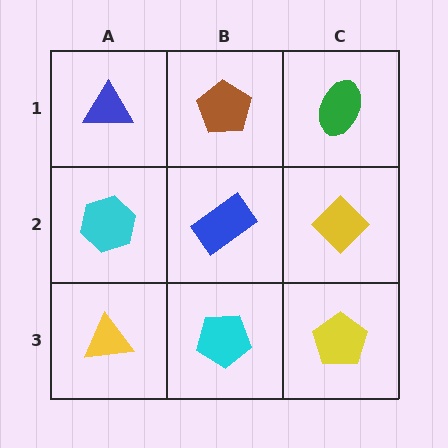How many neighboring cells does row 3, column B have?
3.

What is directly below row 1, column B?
A blue rectangle.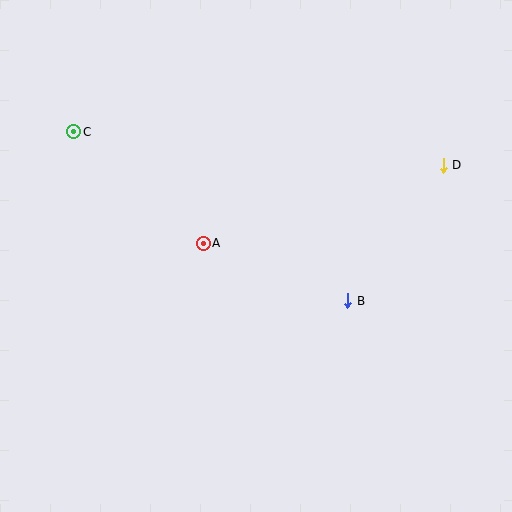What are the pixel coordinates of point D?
Point D is at (443, 165).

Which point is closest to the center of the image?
Point A at (203, 243) is closest to the center.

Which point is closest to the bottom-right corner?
Point B is closest to the bottom-right corner.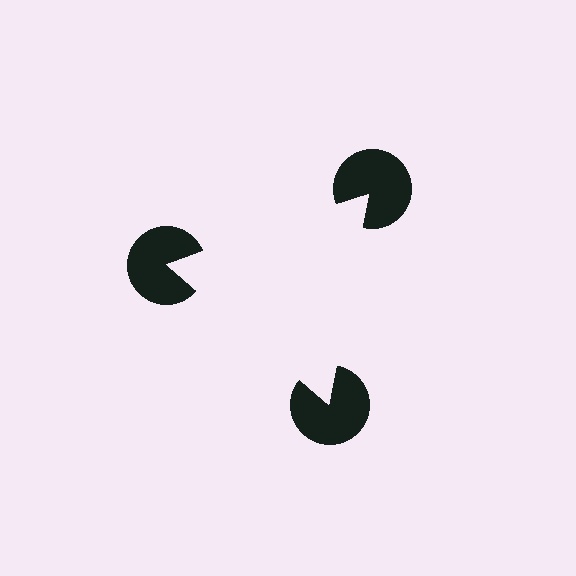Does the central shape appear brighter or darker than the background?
It typically appears slightly brighter than the background, even though no actual brightness change is drawn.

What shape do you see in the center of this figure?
An illusory triangle — its edges are inferred from the aligned wedge cuts in the pac-man discs, not physically drawn.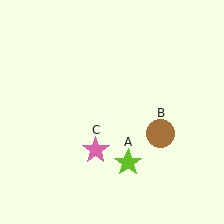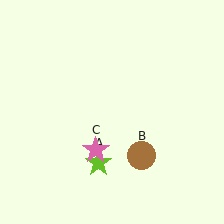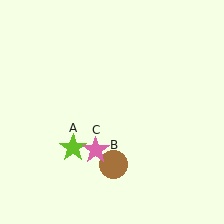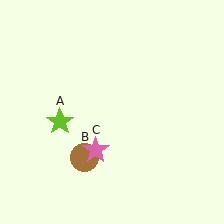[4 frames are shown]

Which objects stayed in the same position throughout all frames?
Pink star (object C) remained stationary.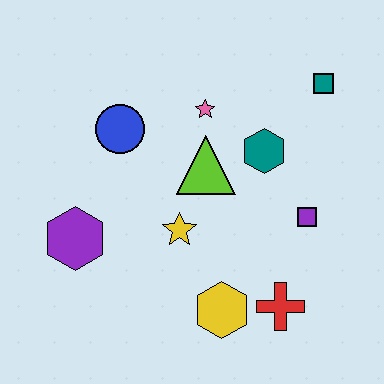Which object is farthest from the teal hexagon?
The purple hexagon is farthest from the teal hexagon.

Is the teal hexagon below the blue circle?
Yes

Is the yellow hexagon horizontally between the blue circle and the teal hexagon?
Yes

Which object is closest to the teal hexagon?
The lime triangle is closest to the teal hexagon.